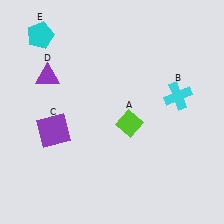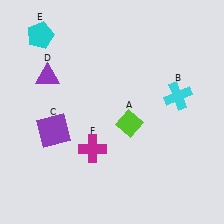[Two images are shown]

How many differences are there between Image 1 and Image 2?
There is 1 difference between the two images.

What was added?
A magenta cross (F) was added in Image 2.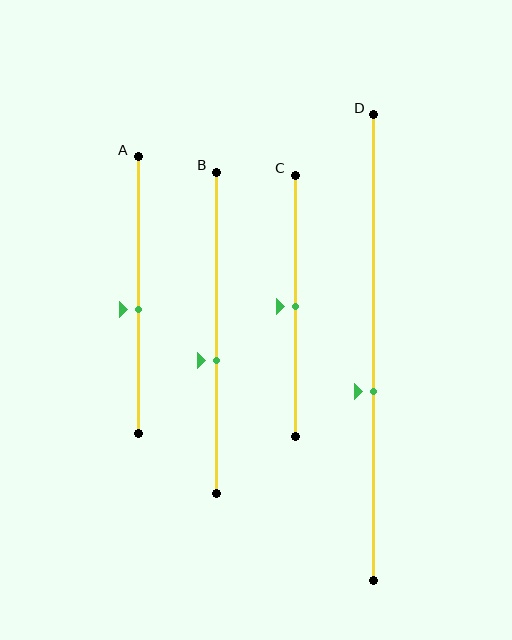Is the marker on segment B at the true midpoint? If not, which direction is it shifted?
No, the marker on segment B is shifted downward by about 9% of the segment length.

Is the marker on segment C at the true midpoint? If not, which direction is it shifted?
Yes, the marker on segment C is at the true midpoint.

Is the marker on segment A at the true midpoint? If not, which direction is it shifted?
No, the marker on segment A is shifted downward by about 5% of the segment length.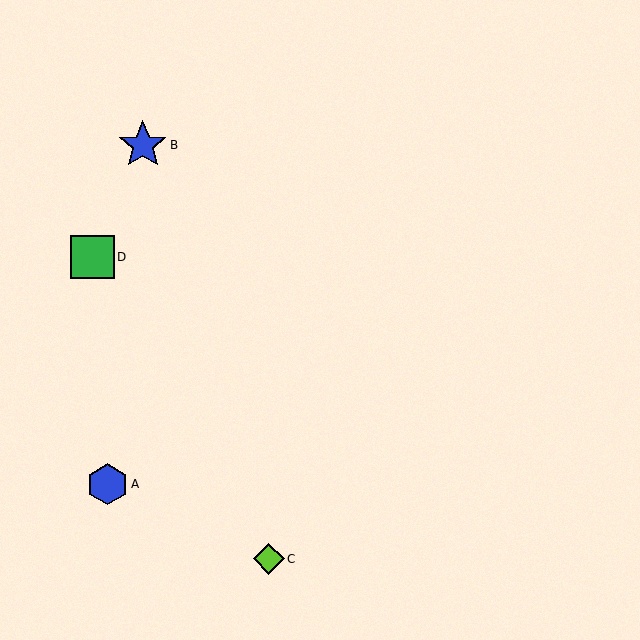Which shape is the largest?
The blue star (labeled B) is the largest.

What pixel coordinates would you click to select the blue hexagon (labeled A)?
Click at (108, 484) to select the blue hexagon A.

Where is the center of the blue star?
The center of the blue star is at (143, 145).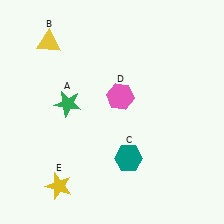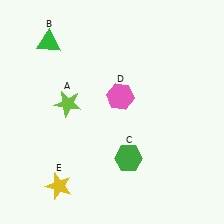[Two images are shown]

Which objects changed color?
A changed from green to lime. B changed from yellow to green. C changed from teal to green.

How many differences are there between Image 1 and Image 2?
There are 3 differences between the two images.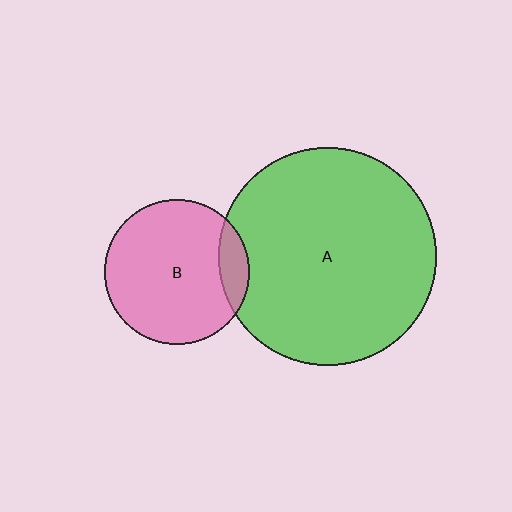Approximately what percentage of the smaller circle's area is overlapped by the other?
Approximately 10%.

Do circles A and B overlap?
Yes.